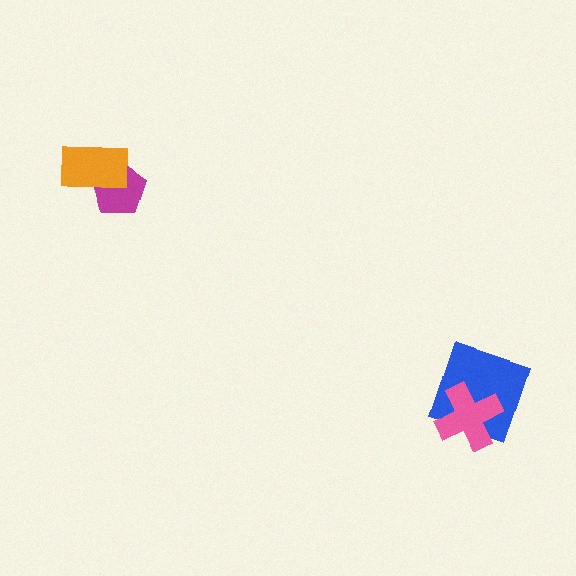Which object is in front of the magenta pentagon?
The orange rectangle is in front of the magenta pentagon.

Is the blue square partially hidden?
Yes, it is partially covered by another shape.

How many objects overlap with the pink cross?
1 object overlaps with the pink cross.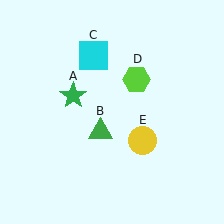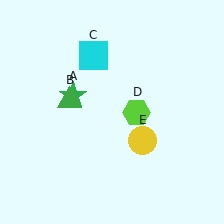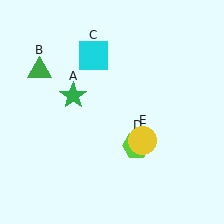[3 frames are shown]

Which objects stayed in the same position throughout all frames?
Green star (object A) and cyan square (object C) and yellow circle (object E) remained stationary.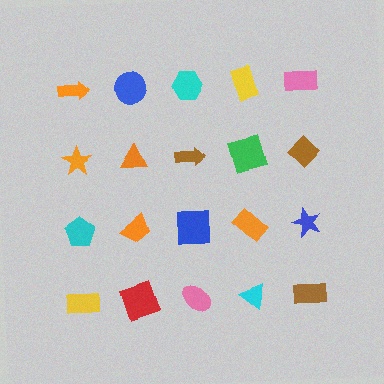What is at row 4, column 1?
A yellow rectangle.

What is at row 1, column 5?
A pink rectangle.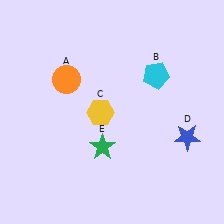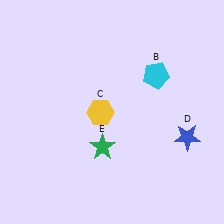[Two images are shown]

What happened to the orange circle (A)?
The orange circle (A) was removed in Image 2. It was in the top-left area of Image 1.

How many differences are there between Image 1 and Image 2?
There is 1 difference between the two images.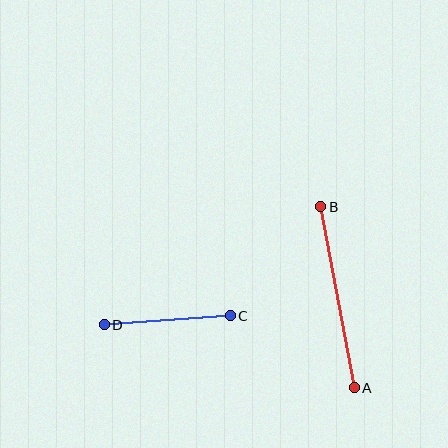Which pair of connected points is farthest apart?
Points A and B are farthest apart.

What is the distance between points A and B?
The distance is approximately 184 pixels.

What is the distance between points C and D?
The distance is approximately 126 pixels.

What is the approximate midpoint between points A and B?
The midpoint is at approximately (338, 297) pixels.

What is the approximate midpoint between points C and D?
The midpoint is at approximately (167, 320) pixels.